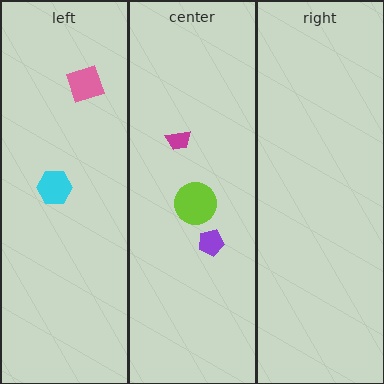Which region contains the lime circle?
The center region.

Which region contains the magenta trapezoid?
The center region.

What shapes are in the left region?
The pink diamond, the cyan hexagon.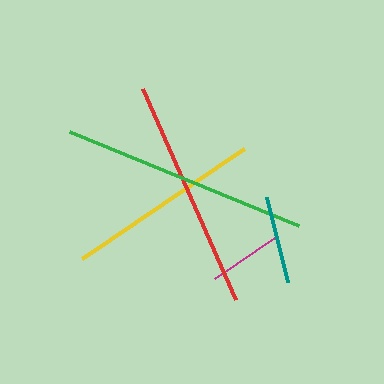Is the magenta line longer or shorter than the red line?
The red line is longer than the magenta line.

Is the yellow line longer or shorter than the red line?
The red line is longer than the yellow line.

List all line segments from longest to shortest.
From longest to shortest: green, red, yellow, teal, magenta.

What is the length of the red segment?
The red segment is approximately 231 pixels long.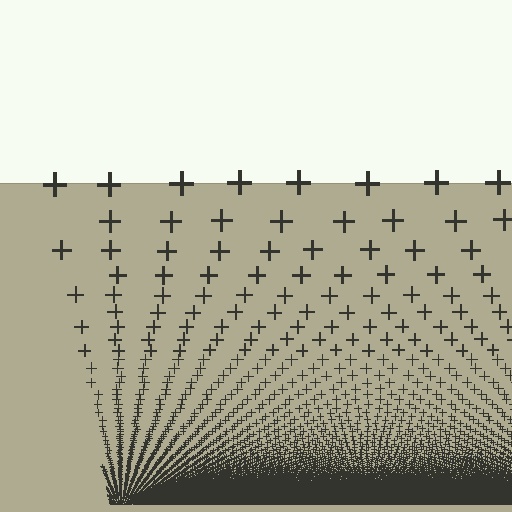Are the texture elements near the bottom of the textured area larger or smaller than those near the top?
Smaller. The gradient is inverted — elements near the bottom are smaller and denser.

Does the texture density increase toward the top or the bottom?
Density increases toward the bottom.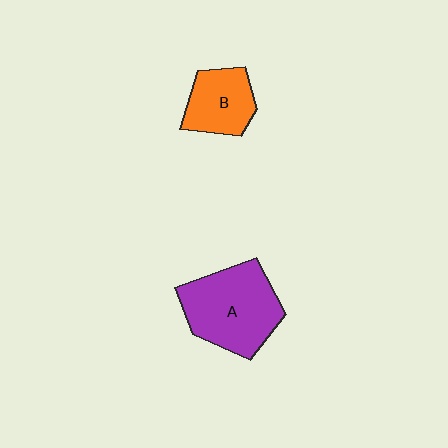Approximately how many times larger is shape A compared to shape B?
Approximately 1.7 times.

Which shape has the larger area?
Shape A (purple).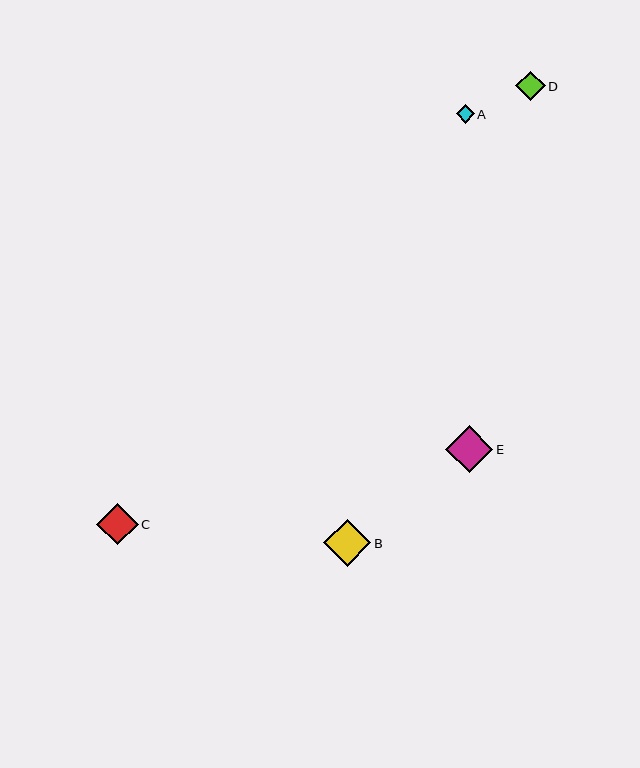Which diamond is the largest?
Diamond B is the largest with a size of approximately 48 pixels.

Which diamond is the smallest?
Diamond A is the smallest with a size of approximately 18 pixels.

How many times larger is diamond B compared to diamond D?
Diamond B is approximately 1.6 times the size of diamond D.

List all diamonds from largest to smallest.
From largest to smallest: B, E, C, D, A.